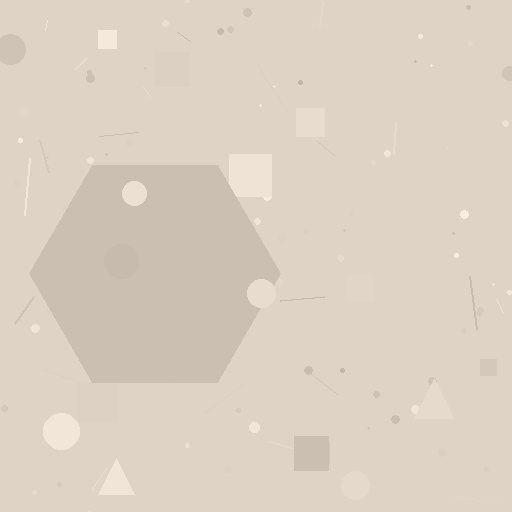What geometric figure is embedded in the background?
A hexagon is embedded in the background.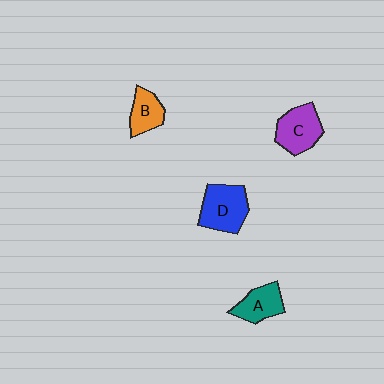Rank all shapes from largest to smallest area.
From largest to smallest: D (blue), C (purple), A (teal), B (orange).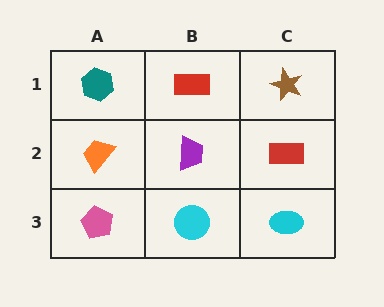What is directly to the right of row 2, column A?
A purple trapezoid.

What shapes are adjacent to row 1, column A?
An orange trapezoid (row 2, column A), a red rectangle (row 1, column B).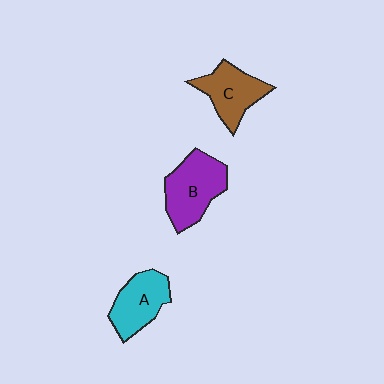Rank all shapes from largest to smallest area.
From largest to smallest: B (purple), C (brown), A (cyan).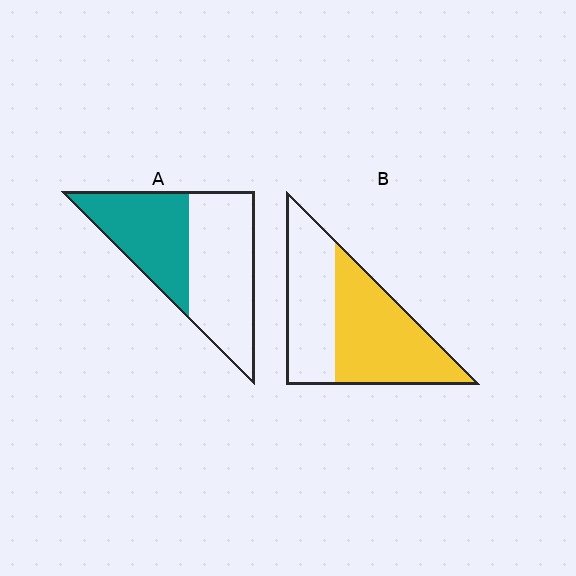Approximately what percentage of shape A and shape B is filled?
A is approximately 45% and B is approximately 55%.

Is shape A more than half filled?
No.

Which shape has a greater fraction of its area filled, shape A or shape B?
Shape B.